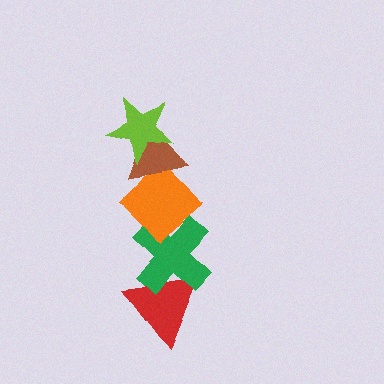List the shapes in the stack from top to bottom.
From top to bottom: the lime star, the brown triangle, the orange diamond, the green cross, the red triangle.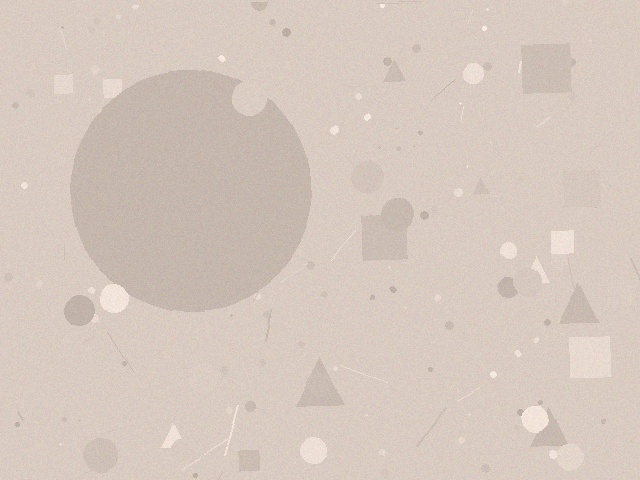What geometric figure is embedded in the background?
A circle is embedded in the background.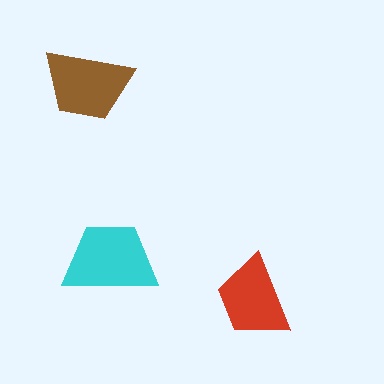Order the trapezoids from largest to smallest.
the cyan one, the brown one, the red one.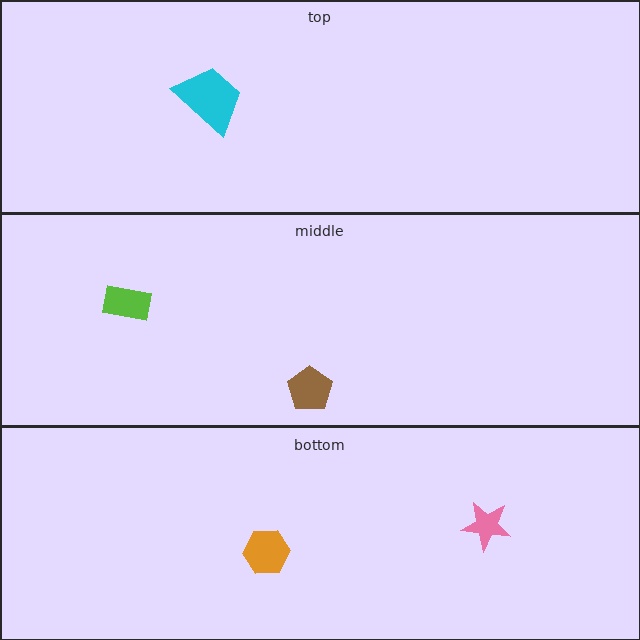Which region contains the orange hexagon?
The bottom region.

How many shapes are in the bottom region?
2.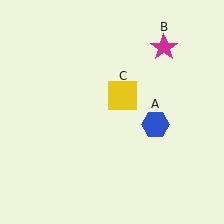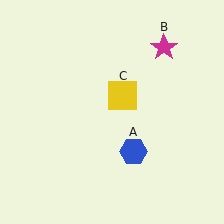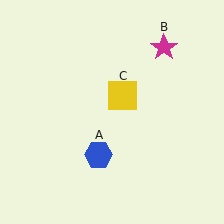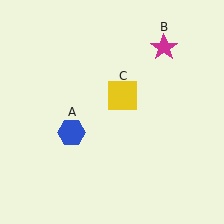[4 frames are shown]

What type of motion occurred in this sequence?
The blue hexagon (object A) rotated clockwise around the center of the scene.